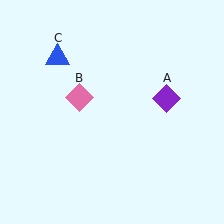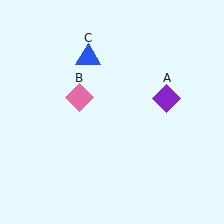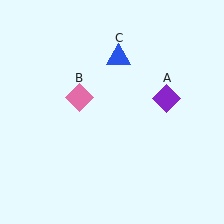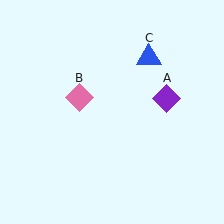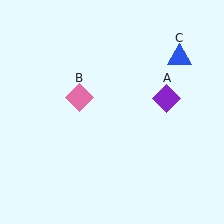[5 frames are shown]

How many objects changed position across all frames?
1 object changed position: blue triangle (object C).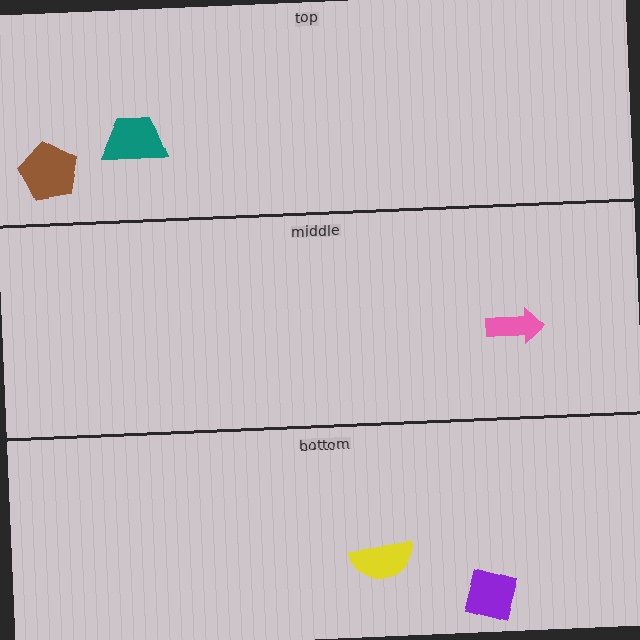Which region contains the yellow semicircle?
The bottom region.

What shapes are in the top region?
The brown pentagon, the teal trapezoid.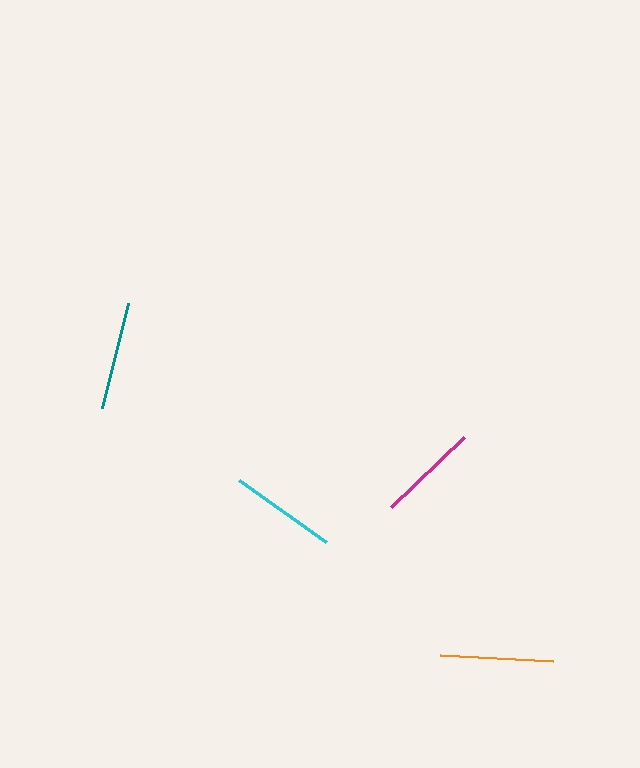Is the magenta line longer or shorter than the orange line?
The orange line is longer than the magenta line.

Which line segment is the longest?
The orange line is the longest at approximately 113 pixels.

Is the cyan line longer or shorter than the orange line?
The orange line is longer than the cyan line.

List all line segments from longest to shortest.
From longest to shortest: orange, teal, cyan, magenta.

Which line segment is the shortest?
The magenta line is the shortest at approximately 102 pixels.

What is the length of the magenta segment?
The magenta segment is approximately 102 pixels long.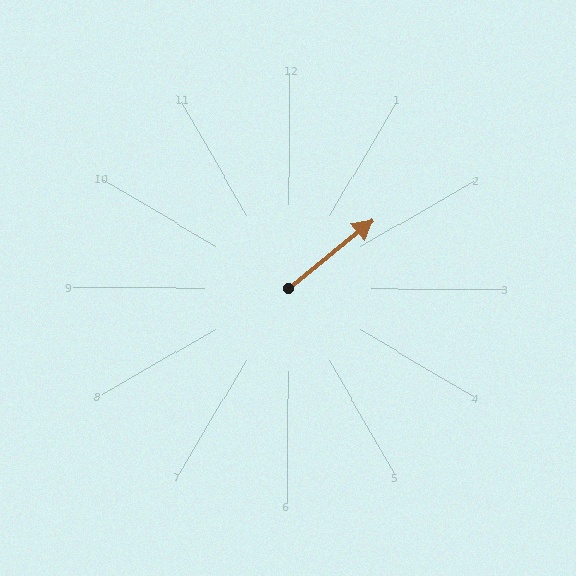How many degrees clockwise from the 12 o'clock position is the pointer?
Approximately 51 degrees.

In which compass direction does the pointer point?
Northeast.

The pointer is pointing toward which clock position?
Roughly 2 o'clock.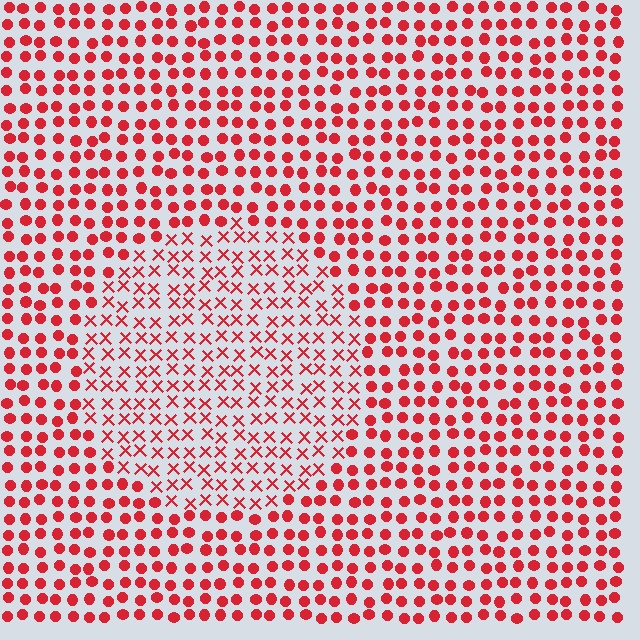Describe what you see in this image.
The image is filled with small red elements arranged in a uniform grid. A circle-shaped region contains X marks, while the surrounding area contains circles. The boundary is defined purely by the change in element shape.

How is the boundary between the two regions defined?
The boundary is defined by a change in element shape: X marks inside vs. circles outside. All elements share the same color and spacing.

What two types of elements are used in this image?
The image uses X marks inside the circle region and circles outside it.